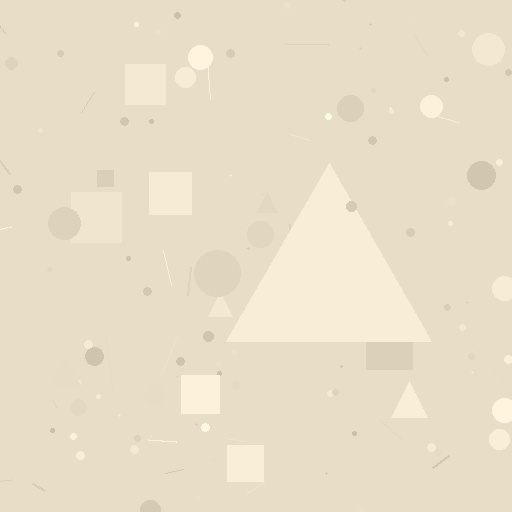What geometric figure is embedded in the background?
A triangle is embedded in the background.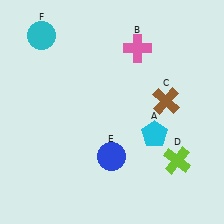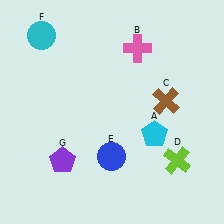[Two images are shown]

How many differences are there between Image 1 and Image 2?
There is 1 difference between the two images.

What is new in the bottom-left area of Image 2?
A purple pentagon (G) was added in the bottom-left area of Image 2.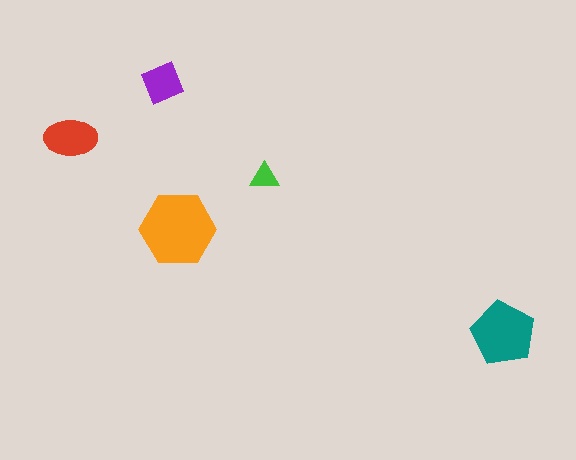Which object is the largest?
The orange hexagon.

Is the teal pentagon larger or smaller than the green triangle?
Larger.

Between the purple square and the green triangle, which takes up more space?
The purple square.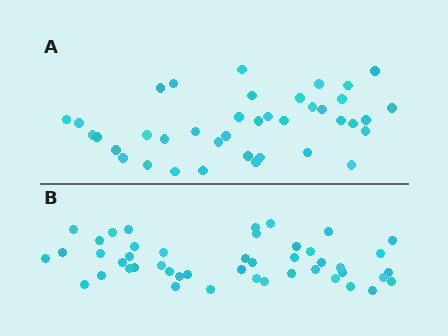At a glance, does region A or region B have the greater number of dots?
Region B (the bottom region) has more dots.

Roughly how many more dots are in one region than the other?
Region B has roughly 8 or so more dots than region A.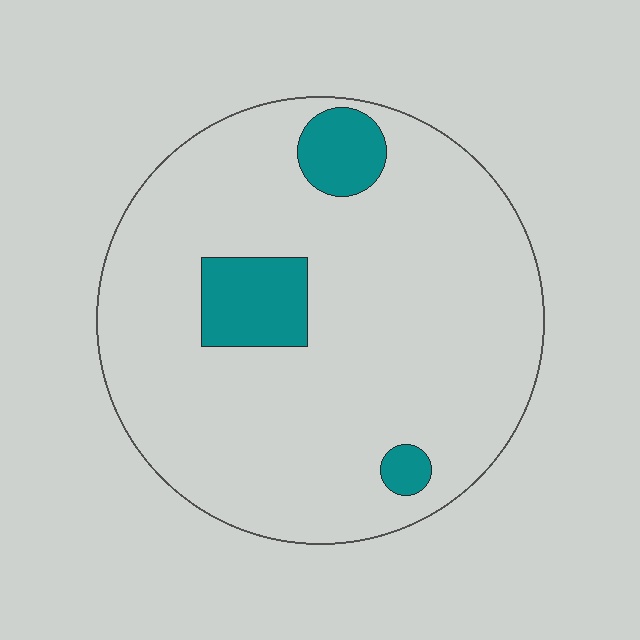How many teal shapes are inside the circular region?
3.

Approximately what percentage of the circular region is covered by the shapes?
Approximately 10%.